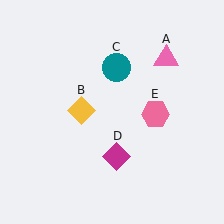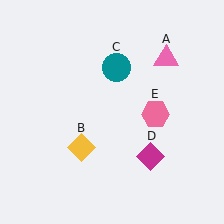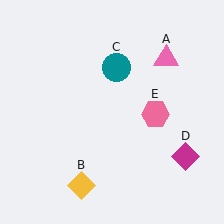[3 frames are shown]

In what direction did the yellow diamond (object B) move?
The yellow diamond (object B) moved down.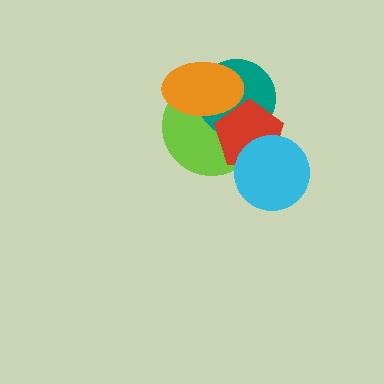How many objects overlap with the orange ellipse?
3 objects overlap with the orange ellipse.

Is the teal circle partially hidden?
Yes, it is partially covered by another shape.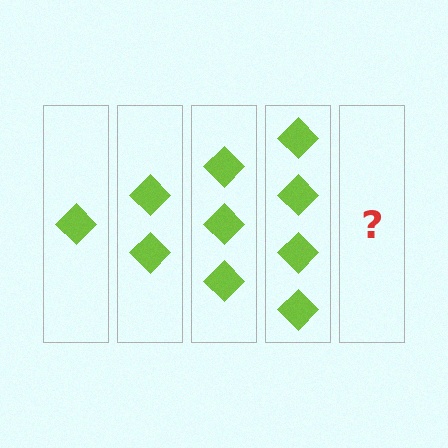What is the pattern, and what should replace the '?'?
The pattern is that each step adds one more diamond. The '?' should be 5 diamonds.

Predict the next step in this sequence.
The next step is 5 diamonds.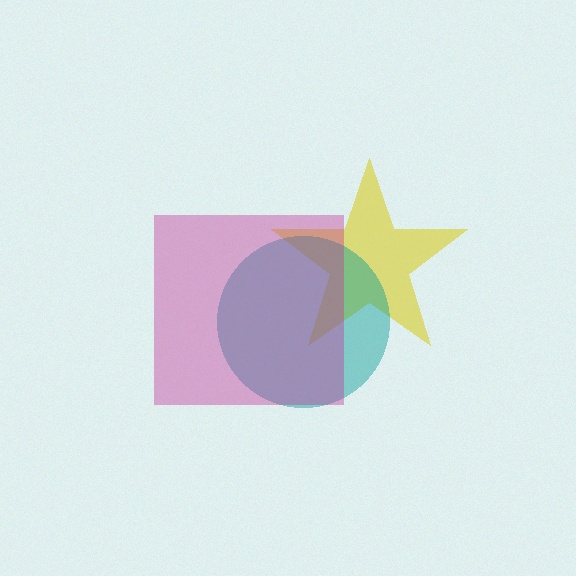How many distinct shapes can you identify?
There are 3 distinct shapes: a yellow star, a teal circle, a magenta square.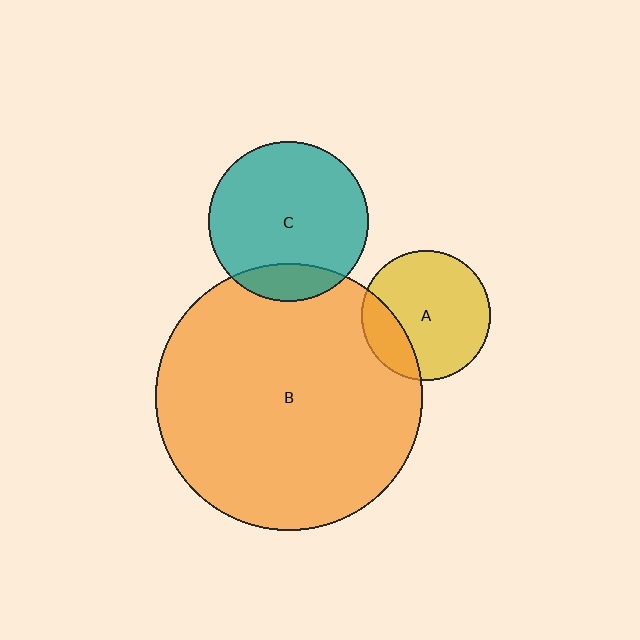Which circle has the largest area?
Circle B (orange).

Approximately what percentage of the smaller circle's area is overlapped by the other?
Approximately 15%.